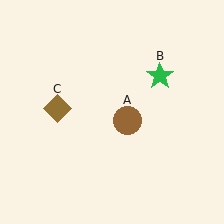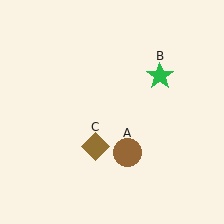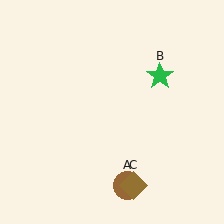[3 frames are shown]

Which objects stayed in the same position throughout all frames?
Green star (object B) remained stationary.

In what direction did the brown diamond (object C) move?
The brown diamond (object C) moved down and to the right.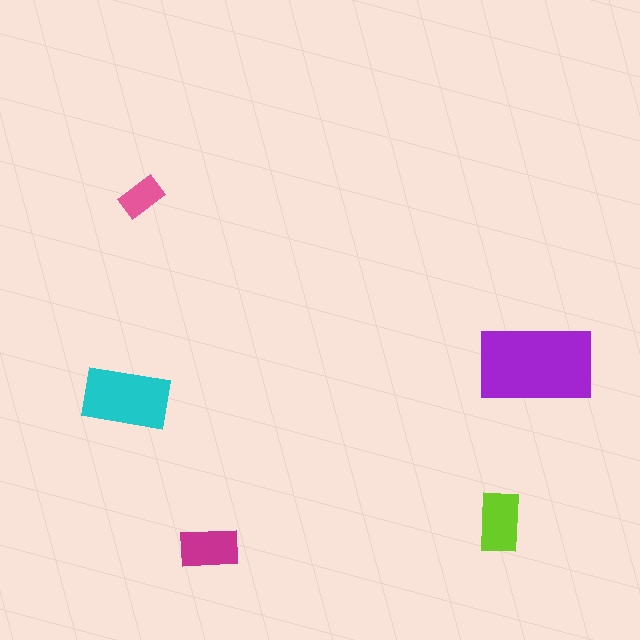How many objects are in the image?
There are 5 objects in the image.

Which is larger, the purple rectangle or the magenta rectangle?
The purple one.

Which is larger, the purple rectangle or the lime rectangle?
The purple one.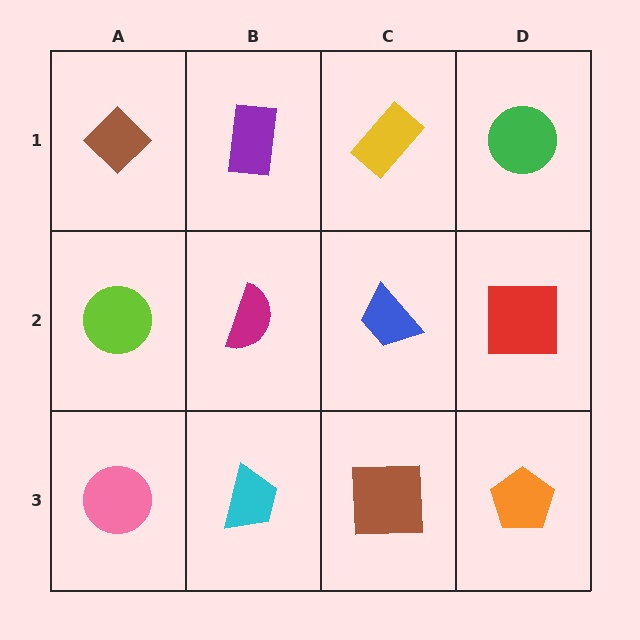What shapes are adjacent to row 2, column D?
A green circle (row 1, column D), an orange pentagon (row 3, column D), a blue trapezoid (row 2, column C).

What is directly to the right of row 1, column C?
A green circle.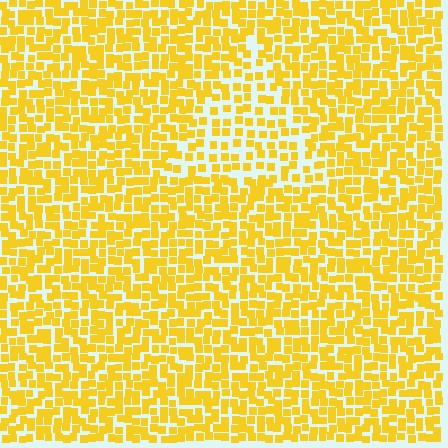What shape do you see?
I see a triangle.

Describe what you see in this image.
The image contains small yellow elements arranged at two different densities. A triangle-shaped region is visible where the elements are less densely packed than the surrounding area.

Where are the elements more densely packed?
The elements are more densely packed outside the triangle boundary.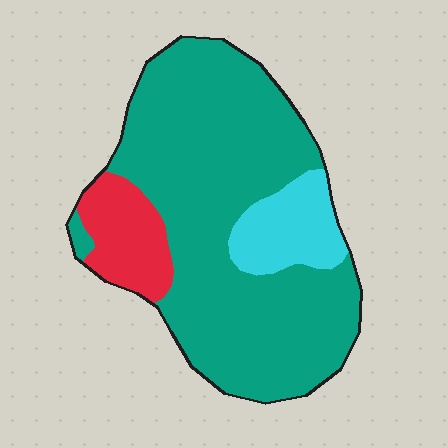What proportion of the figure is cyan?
Cyan takes up about one eighth (1/8) of the figure.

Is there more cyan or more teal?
Teal.